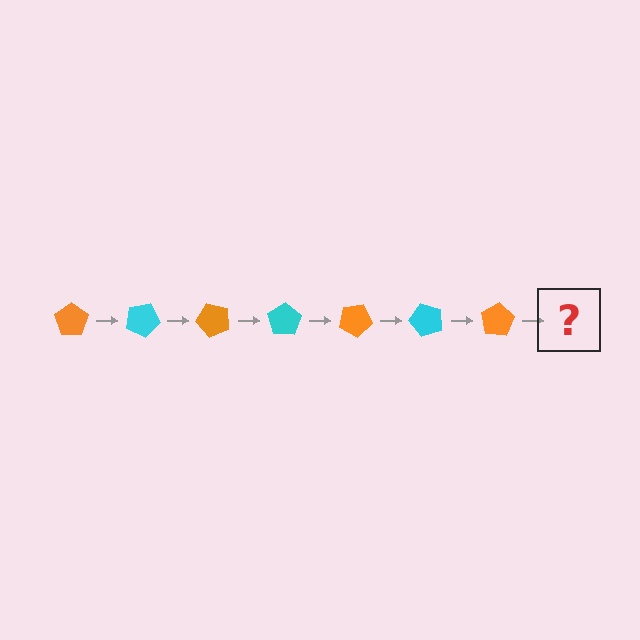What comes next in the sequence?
The next element should be a cyan pentagon, rotated 175 degrees from the start.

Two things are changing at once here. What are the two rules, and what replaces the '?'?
The two rules are that it rotates 25 degrees each step and the color cycles through orange and cyan. The '?' should be a cyan pentagon, rotated 175 degrees from the start.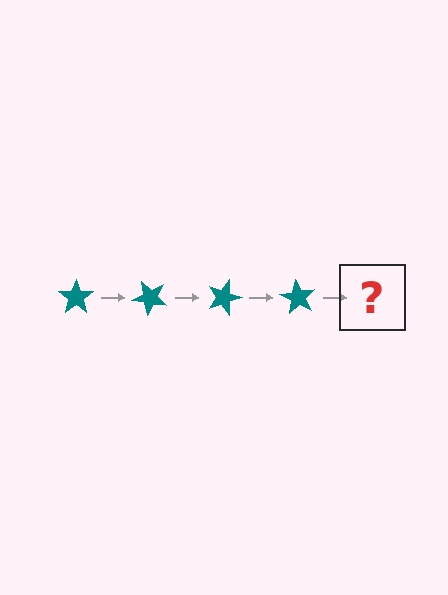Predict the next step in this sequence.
The next step is a teal star rotated 180 degrees.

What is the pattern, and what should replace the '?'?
The pattern is that the star rotates 45 degrees each step. The '?' should be a teal star rotated 180 degrees.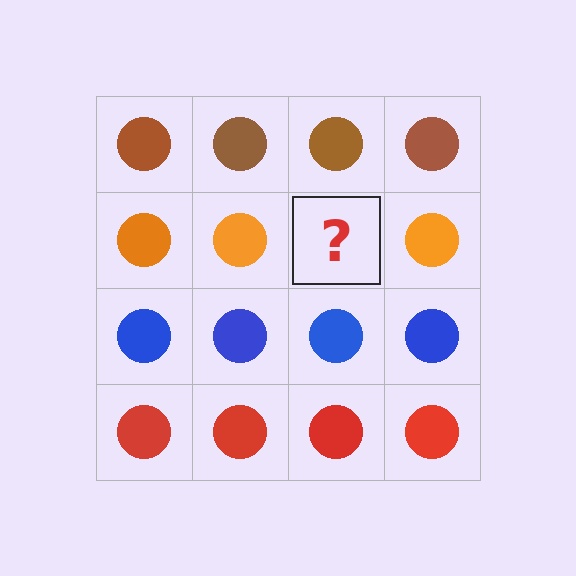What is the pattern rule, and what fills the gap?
The rule is that each row has a consistent color. The gap should be filled with an orange circle.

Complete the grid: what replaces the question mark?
The question mark should be replaced with an orange circle.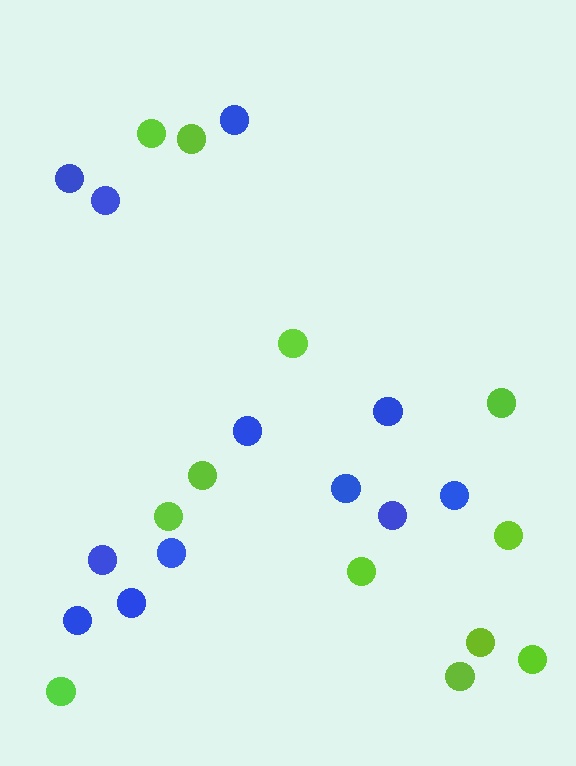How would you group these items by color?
There are 2 groups: one group of lime circles (12) and one group of blue circles (12).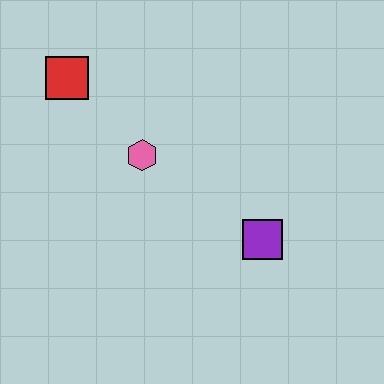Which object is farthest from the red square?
The purple square is farthest from the red square.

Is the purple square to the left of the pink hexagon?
No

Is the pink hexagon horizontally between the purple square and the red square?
Yes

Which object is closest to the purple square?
The pink hexagon is closest to the purple square.